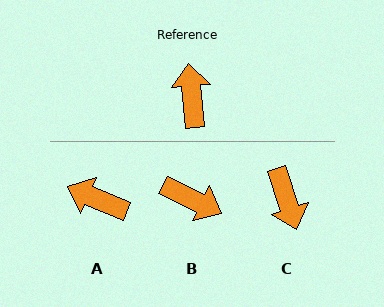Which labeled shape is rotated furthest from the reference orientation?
C, about 167 degrees away.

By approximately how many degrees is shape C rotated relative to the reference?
Approximately 167 degrees clockwise.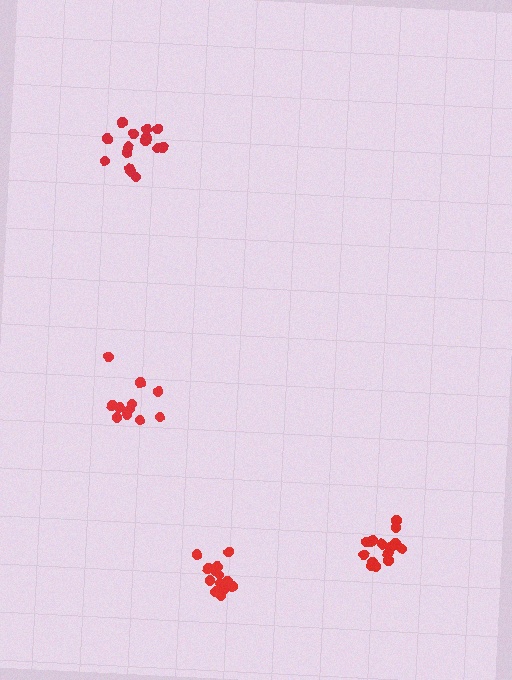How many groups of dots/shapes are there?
There are 4 groups.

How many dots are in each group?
Group 1: 11 dots, Group 2: 15 dots, Group 3: 15 dots, Group 4: 15 dots (56 total).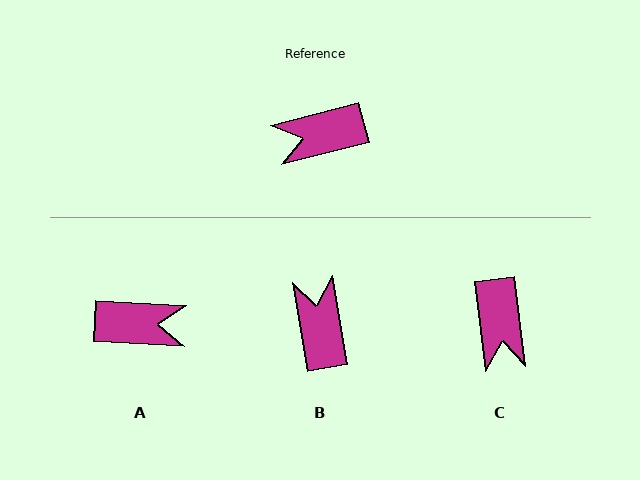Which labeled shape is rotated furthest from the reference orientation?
A, about 163 degrees away.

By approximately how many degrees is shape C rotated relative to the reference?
Approximately 83 degrees counter-clockwise.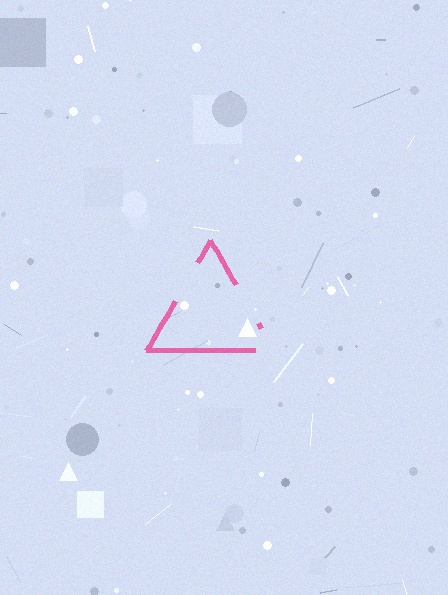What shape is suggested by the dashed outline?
The dashed outline suggests a triangle.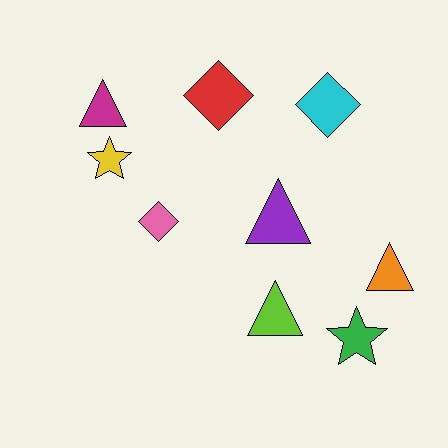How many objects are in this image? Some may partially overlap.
There are 9 objects.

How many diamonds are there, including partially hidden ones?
There are 3 diamonds.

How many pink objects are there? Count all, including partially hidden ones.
There is 1 pink object.